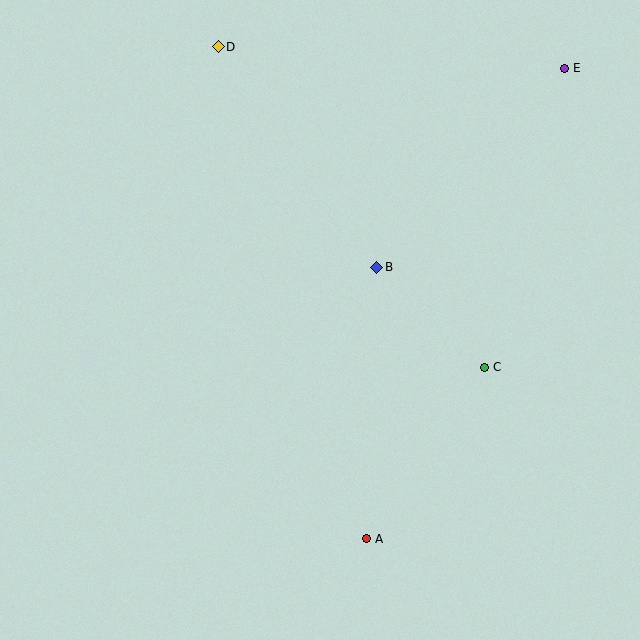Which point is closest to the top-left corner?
Point D is closest to the top-left corner.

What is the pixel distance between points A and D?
The distance between A and D is 514 pixels.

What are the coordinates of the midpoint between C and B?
The midpoint between C and B is at (431, 317).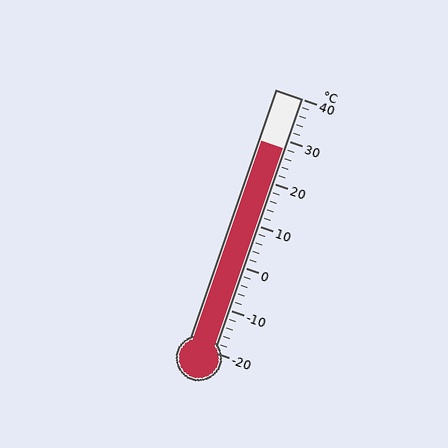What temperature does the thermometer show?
The thermometer shows approximately 28°C.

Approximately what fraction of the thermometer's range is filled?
The thermometer is filled to approximately 80% of its range.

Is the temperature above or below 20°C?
The temperature is above 20°C.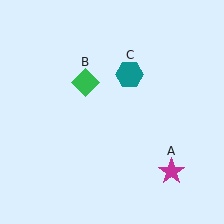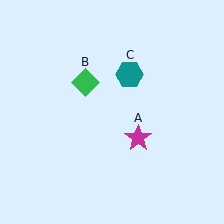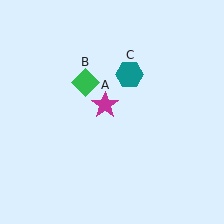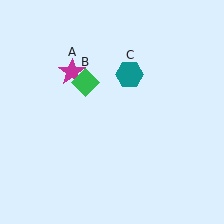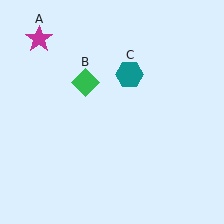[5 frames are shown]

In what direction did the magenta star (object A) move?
The magenta star (object A) moved up and to the left.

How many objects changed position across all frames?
1 object changed position: magenta star (object A).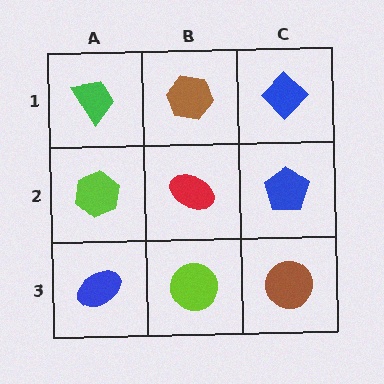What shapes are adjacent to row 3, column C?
A blue pentagon (row 2, column C), a lime circle (row 3, column B).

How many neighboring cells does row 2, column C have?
3.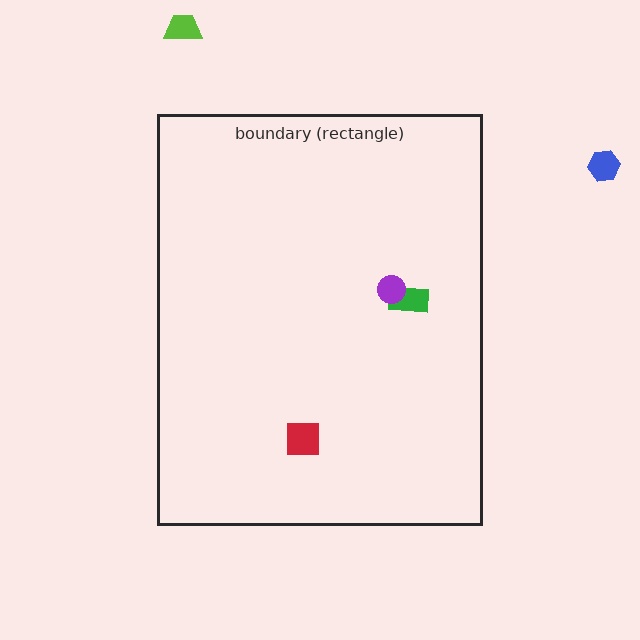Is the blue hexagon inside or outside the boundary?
Outside.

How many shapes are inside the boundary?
3 inside, 2 outside.